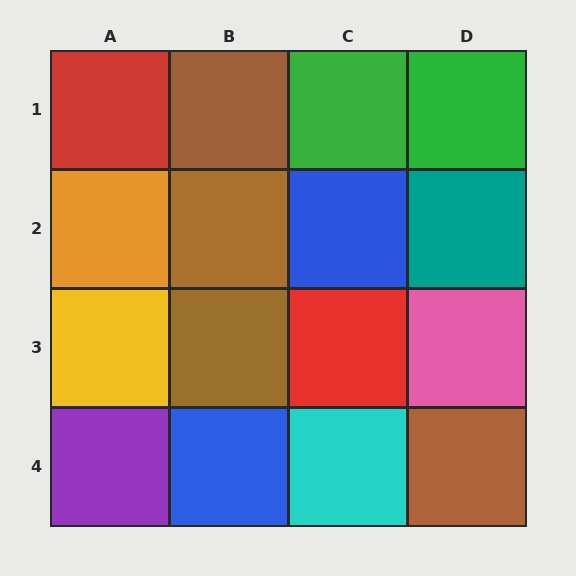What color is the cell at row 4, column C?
Cyan.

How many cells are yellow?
1 cell is yellow.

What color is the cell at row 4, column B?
Blue.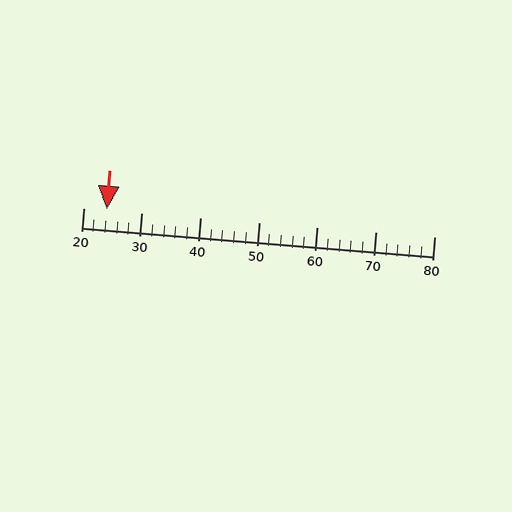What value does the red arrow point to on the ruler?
The red arrow points to approximately 24.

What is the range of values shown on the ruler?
The ruler shows values from 20 to 80.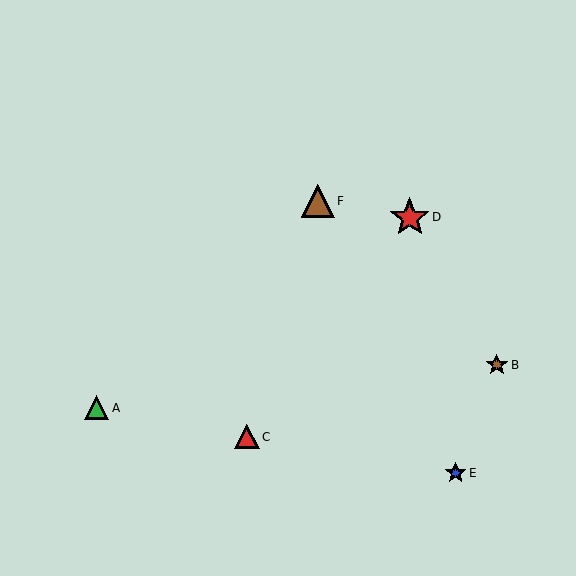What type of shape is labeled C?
Shape C is a red triangle.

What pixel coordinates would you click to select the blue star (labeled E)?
Click at (456, 473) to select the blue star E.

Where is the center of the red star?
The center of the red star is at (410, 217).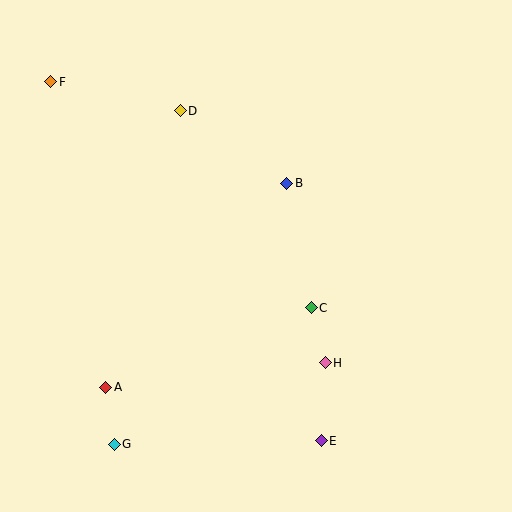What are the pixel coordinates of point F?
Point F is at (51, 82).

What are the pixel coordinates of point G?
Point G is at (114, 444).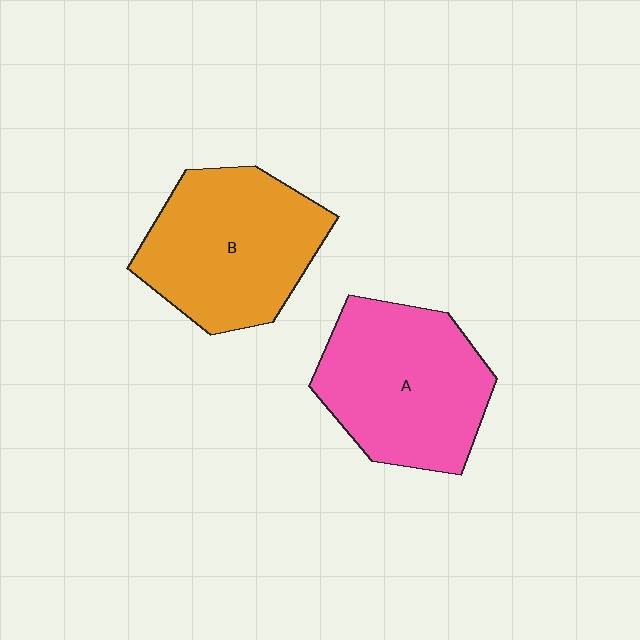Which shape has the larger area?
Shape A (pink).